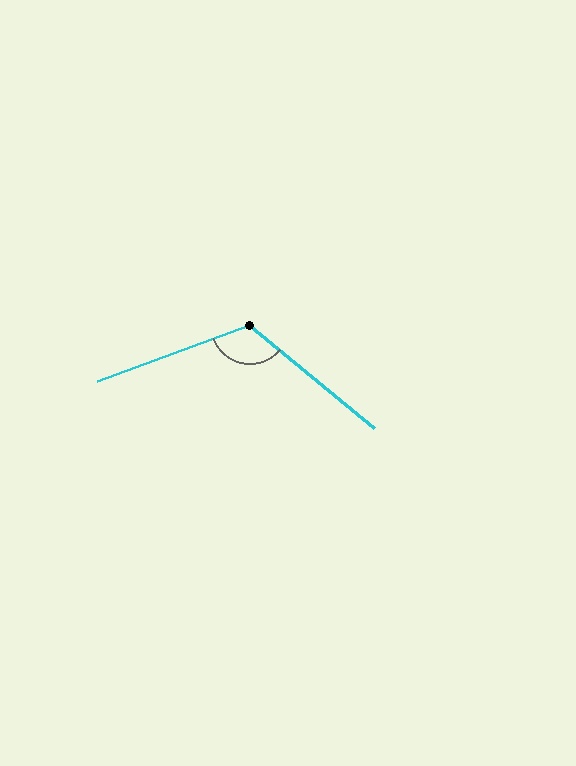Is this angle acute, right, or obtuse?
It is obtuse.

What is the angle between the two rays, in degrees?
Approximately 120 degrees.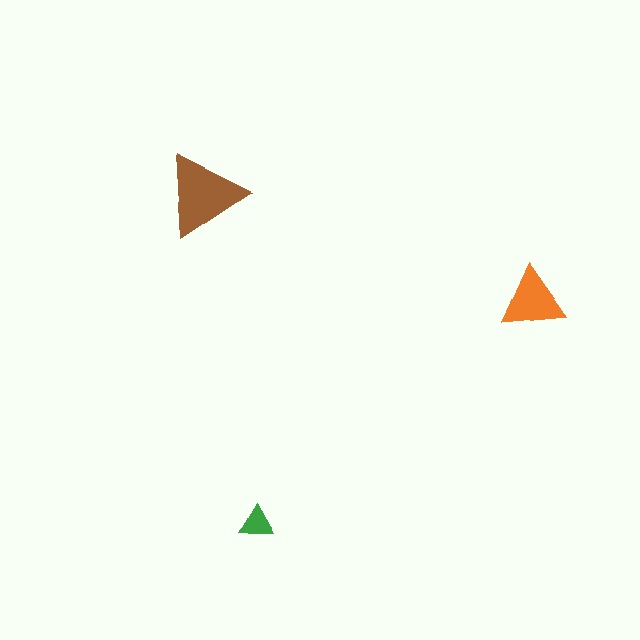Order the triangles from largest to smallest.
the brown one, the orange one, the green one.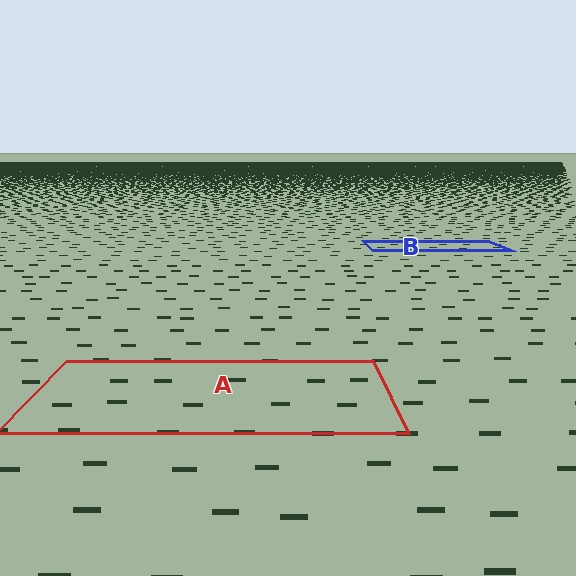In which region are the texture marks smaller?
The texture marks are smaller in region B, because it is farther away.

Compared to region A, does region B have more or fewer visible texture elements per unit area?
Region B has more texture elements per unit area — they are packed more densely because it is farther away.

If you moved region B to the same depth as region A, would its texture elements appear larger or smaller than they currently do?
They would appear larger. At a closer depth, the same texture elements are projected at a bigger on-screen size.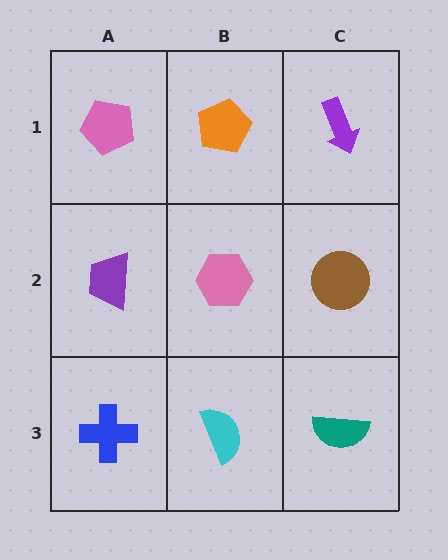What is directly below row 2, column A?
A blue cross.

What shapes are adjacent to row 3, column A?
A purple trapezoid (row 2, column A), a cyan semicircle (row 3, column B).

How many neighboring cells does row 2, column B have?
4.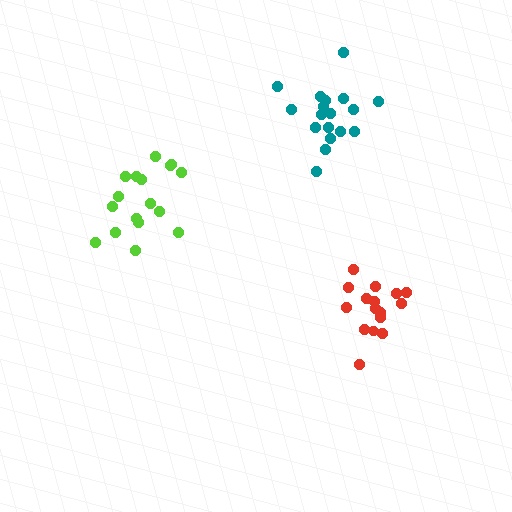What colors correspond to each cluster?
The clusters are colored: red, teal, lime.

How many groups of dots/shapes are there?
There are 3 groups.